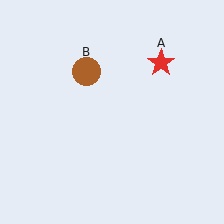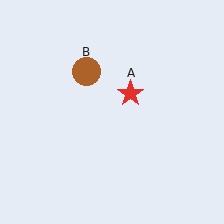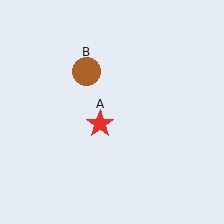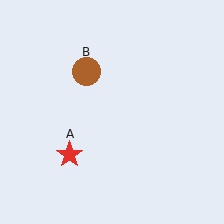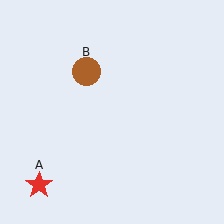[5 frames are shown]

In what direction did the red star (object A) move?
The red star (object A) moved down and to the left.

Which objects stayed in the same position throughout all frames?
Brown circle (object B) remained stationary.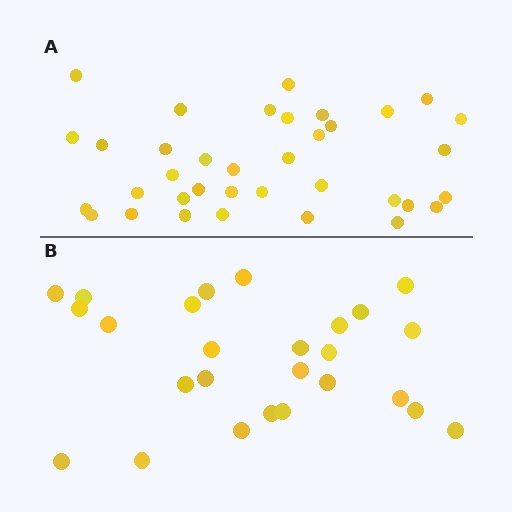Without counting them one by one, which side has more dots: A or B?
Region A (the top region) has more dots.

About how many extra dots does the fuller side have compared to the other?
Region A has roughly 10 or so more dots than region B.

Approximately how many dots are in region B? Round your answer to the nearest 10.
About 30 dots. (The exact count is 26, which rounds to 30.)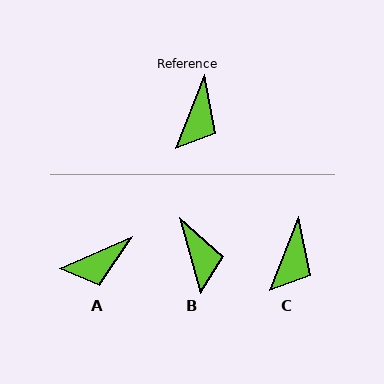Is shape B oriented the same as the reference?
No, it is off by about 37 degrees.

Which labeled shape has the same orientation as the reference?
C.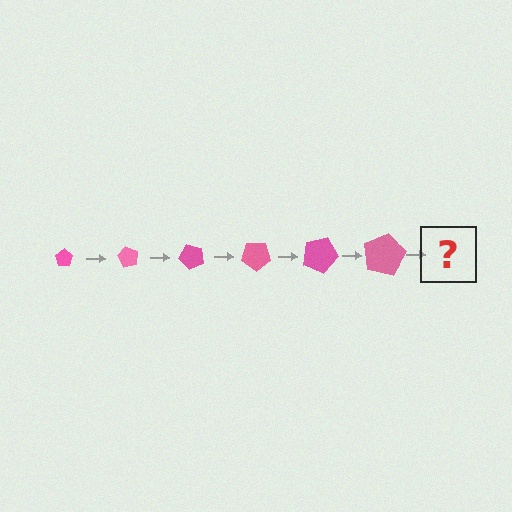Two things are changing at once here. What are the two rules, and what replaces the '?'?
The two rules are that the pentagon grows larger each step and it rotates 60 degrees each step. The '?' should be a pentagon, larger than the previous one and rotated 360 degrees from the start.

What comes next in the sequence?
The next element should be a pentagon, larger than the previous one and rotated 360 degrees from the start.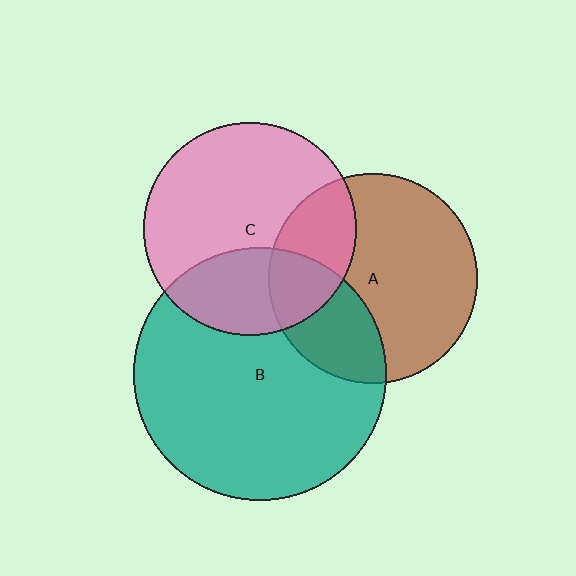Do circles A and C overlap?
Yes.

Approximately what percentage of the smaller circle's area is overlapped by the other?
Approximately 25%.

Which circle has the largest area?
Circle B (teal).